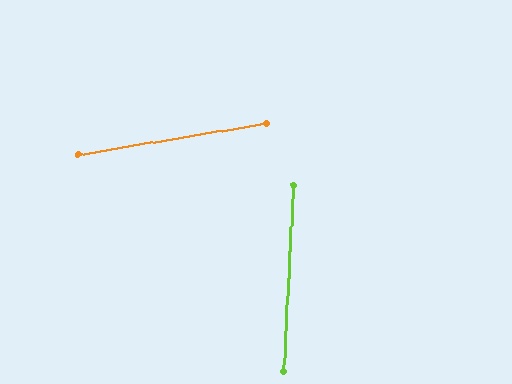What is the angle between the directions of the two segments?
Approximately 78 degrees.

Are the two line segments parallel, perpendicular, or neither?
Neither parallel nor perpendicular — they differ by about 78°.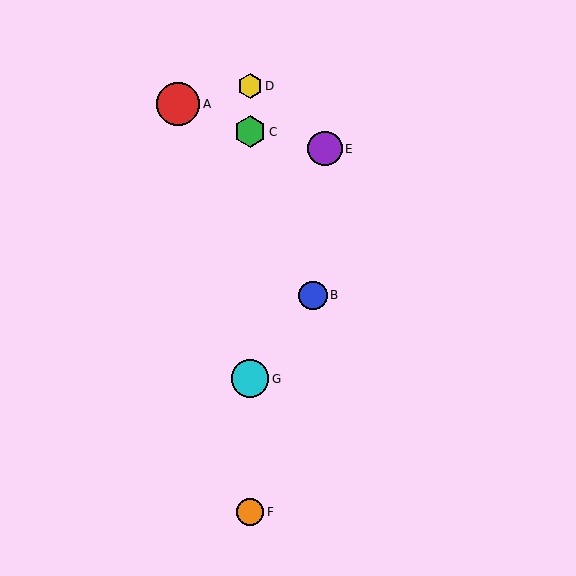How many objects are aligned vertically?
4 objects (C, D, F, G) are aligned vertically.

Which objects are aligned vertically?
Objects C, D, F, G are aligned vertically.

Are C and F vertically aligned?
Yes, both are at x≈250.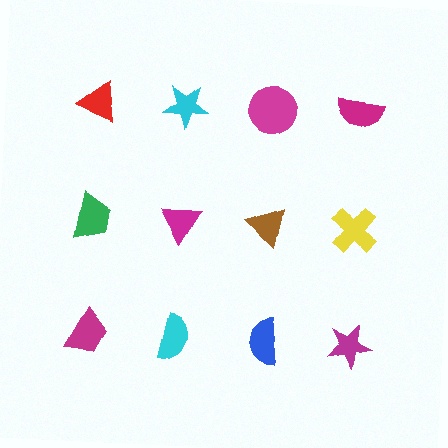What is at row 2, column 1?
A green trapezoid.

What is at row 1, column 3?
A magenta circle.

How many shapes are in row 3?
4 shapes.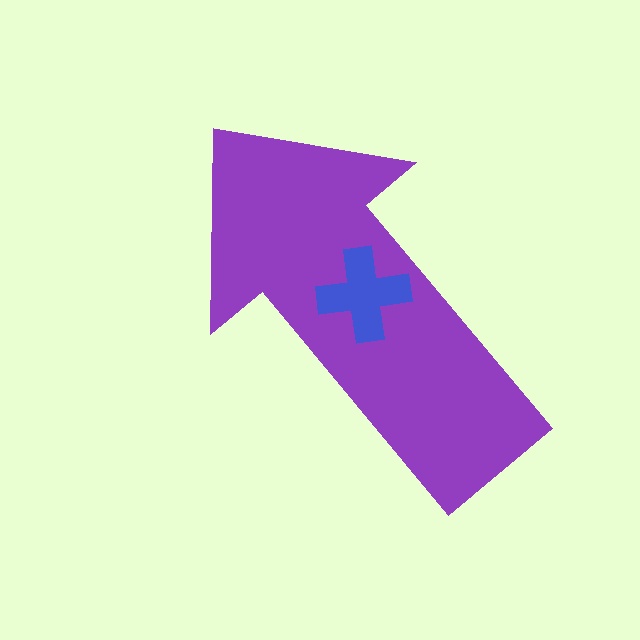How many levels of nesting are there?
2.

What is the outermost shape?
The purple arrow.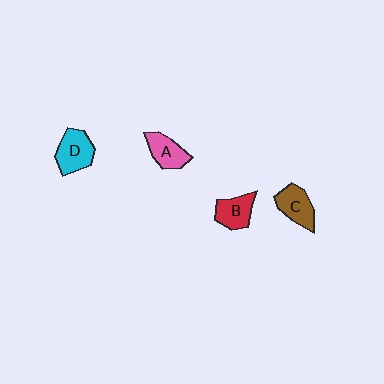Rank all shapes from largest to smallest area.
From largest to smallest: D (cyan), C (brown), B (red), A (pink).